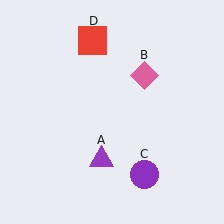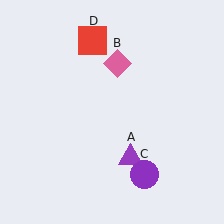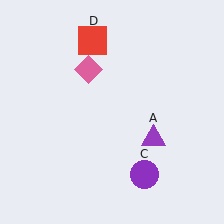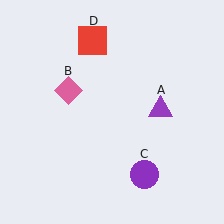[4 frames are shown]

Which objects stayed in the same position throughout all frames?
Purple circle (object C) and red square (object D) remained stationary.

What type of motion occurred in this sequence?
The purple triangle (object A), pink diamond (object B) rotated counterclockwise around the center of the scene.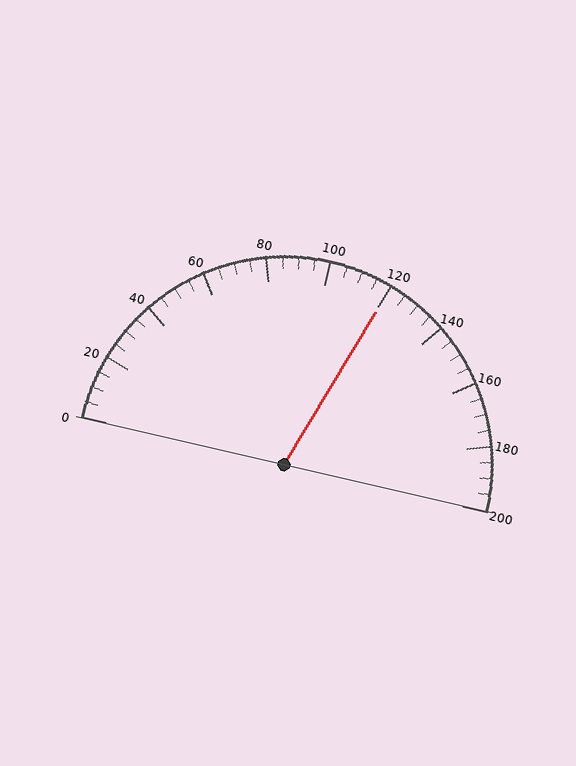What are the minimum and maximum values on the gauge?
The gauge ranges from 0 to 200.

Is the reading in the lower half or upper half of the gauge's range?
The reading is in the upper half of the range (0 to 200).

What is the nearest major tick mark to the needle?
The nearest major tick mark is 120.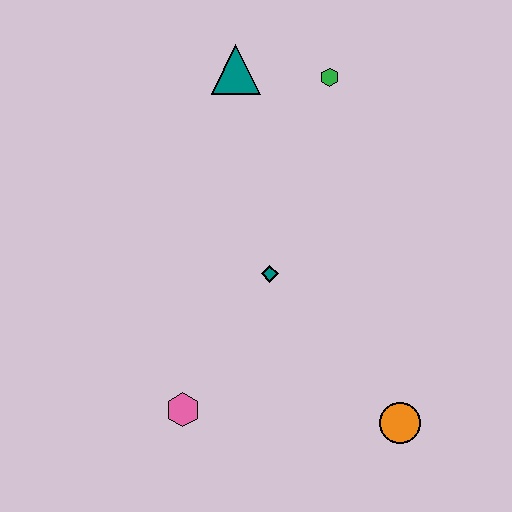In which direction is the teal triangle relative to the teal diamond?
The teal triangle is above the teal diamond.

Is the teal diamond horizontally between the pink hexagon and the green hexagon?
Yes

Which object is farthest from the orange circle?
The teal triangle is farthest from the orange circle.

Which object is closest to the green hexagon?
The teal triangle is closest to the green hexagon.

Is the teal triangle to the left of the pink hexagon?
No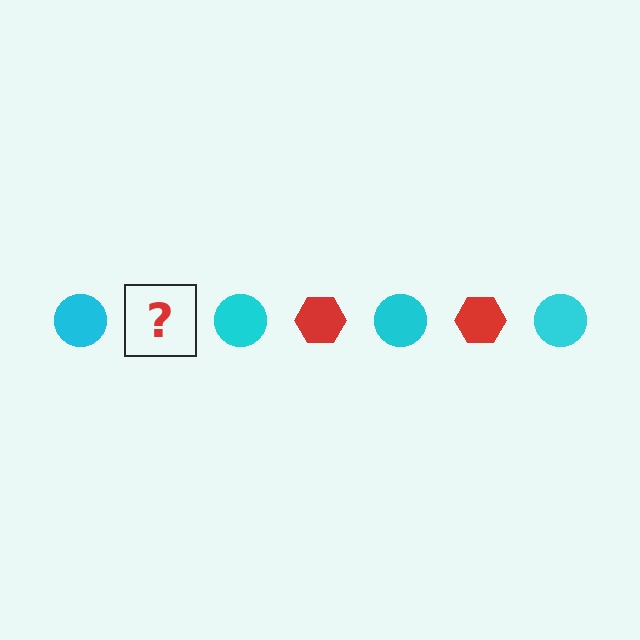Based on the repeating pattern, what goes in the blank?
The blank should be a red hexagon.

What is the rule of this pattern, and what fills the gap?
The rule is that the pattern alternates between cyan circle and red hexagon. The gap should be filled with a red hexagon.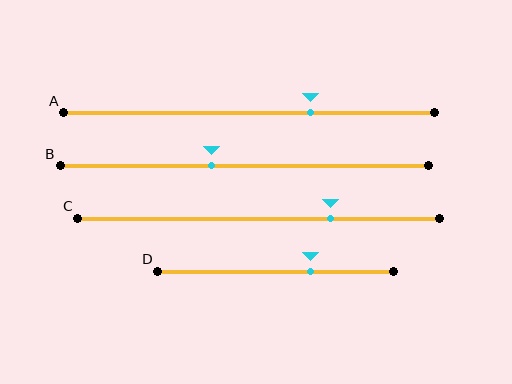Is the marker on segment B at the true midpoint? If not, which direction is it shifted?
No, the marker on segment B is shifted to the left by about 9% of the segment length.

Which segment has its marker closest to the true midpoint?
Segment B has its marker closest to the true midpoint.